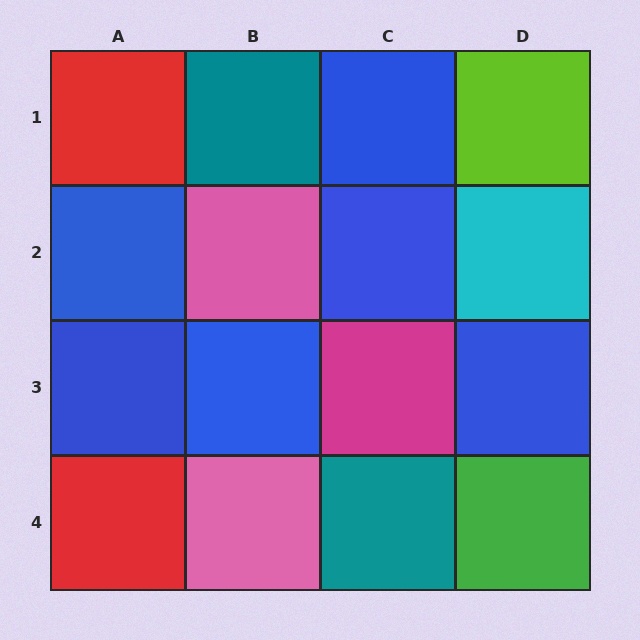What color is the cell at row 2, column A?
Blue.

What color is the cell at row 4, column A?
Red.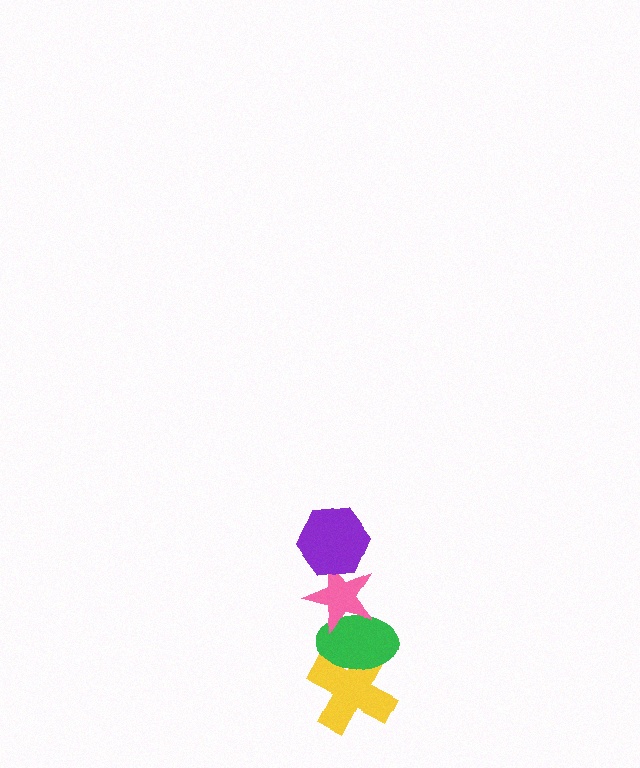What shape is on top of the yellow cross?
The green ellipse is on top of the yellow cross.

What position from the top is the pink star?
The pink star is 2nd from the top.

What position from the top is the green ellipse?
The green ellipse is 3rd from the top.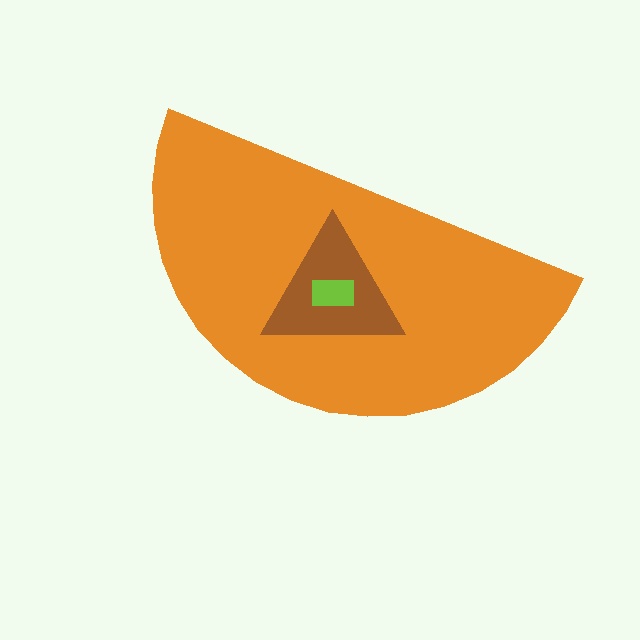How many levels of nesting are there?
3.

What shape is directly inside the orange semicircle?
The brown triangle.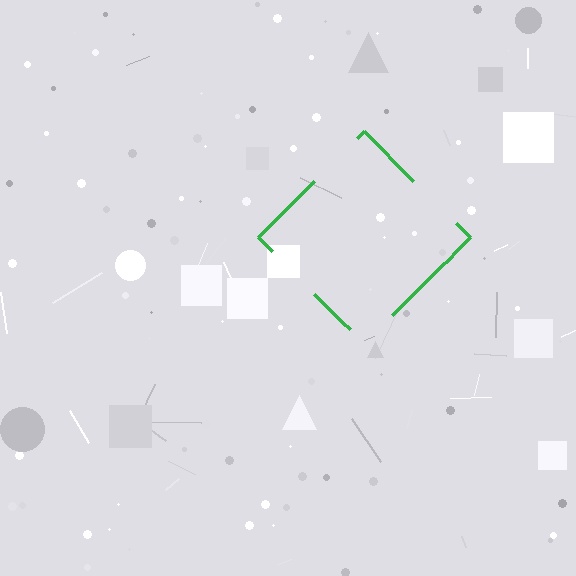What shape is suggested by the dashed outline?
The dashed outline suggests a diamond.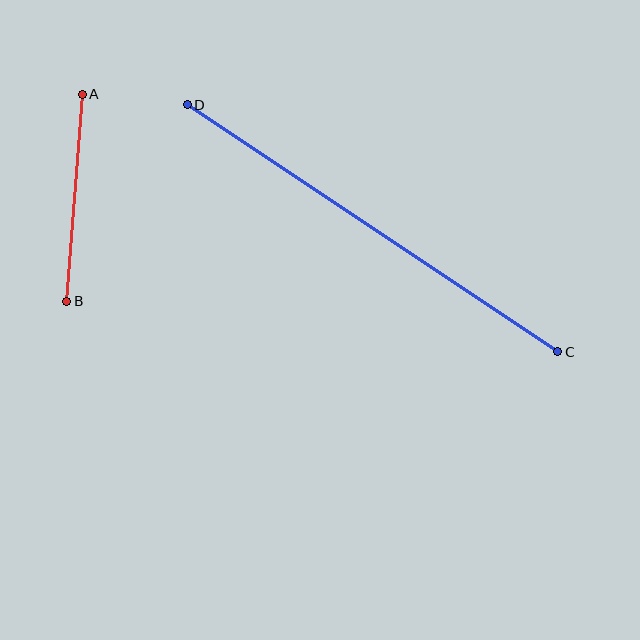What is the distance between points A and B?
The distance is approximately 207 pixels.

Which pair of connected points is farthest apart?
Points C and D are farthest apart.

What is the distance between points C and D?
The distance is approximately 445 pixels.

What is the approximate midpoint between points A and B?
The midpoint is at approximately (75, 198) pixels.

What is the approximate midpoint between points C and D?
The midpoint is at approximately (373, 228) pixels.